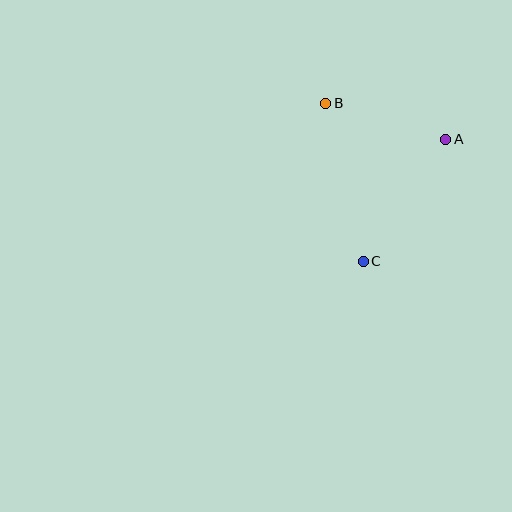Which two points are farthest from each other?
Points B and C are farthest from each other.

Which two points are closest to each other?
Points A and B are closest to each other.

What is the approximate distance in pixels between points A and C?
The distance between A and C is approximately 147 pixels.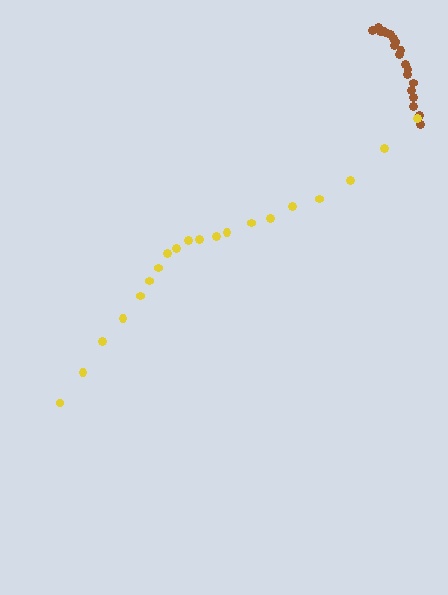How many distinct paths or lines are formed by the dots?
There are 2 distinct paths.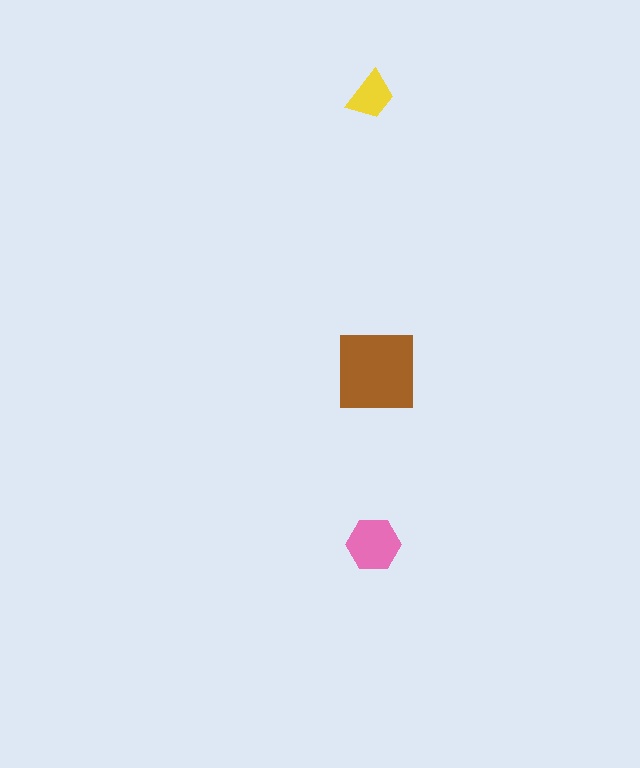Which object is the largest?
The brown square.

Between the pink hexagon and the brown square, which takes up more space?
The brown square.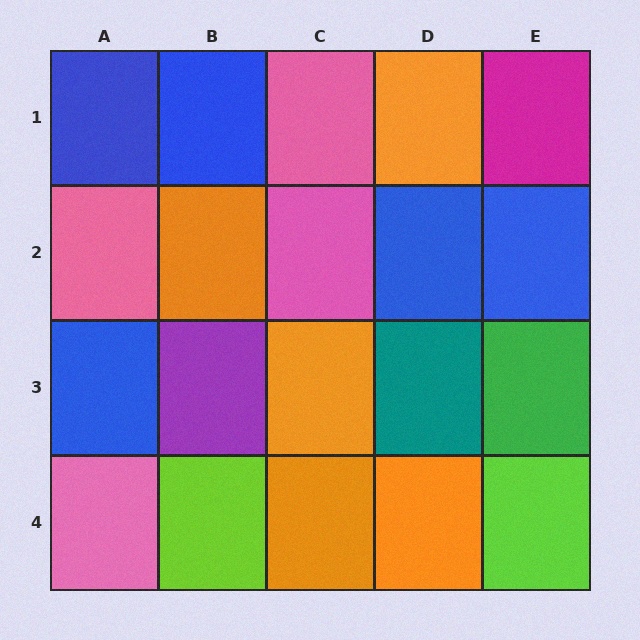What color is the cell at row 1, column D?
Orange.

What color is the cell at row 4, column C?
Orange.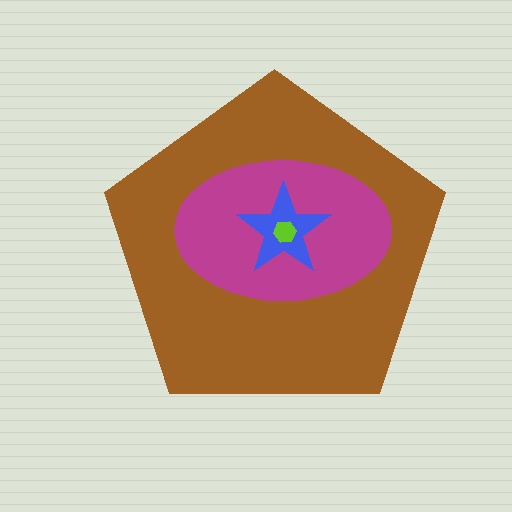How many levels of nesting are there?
4.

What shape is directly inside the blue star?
The lime hexagon.